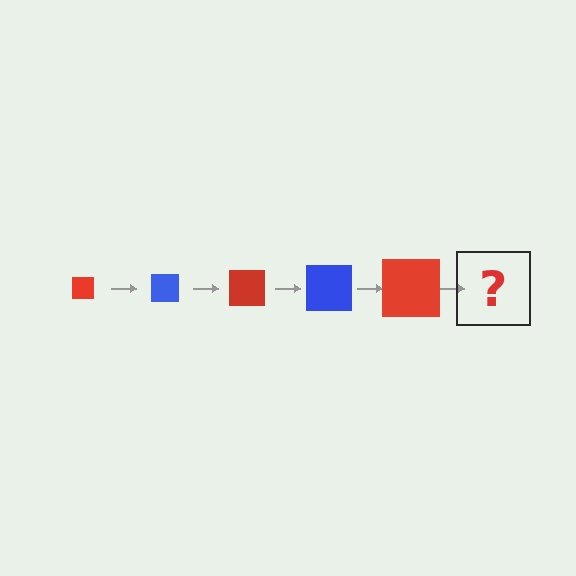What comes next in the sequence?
The next element should be a blue square, larger than the previous one.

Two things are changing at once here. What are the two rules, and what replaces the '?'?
The two rules are that the square grows larger each step and the color cycles through red and blue. The '?' should be a blue square, larger than the previous one.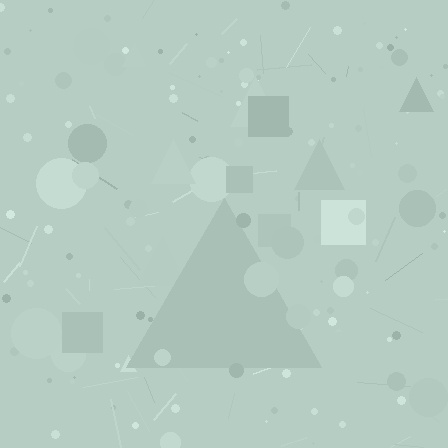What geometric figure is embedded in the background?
A triangle is embedded in the background.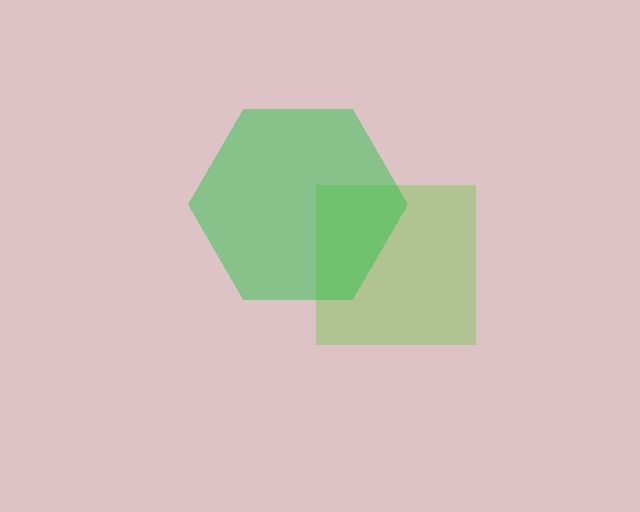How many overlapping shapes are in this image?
There are 2 overlapping shapes in the image.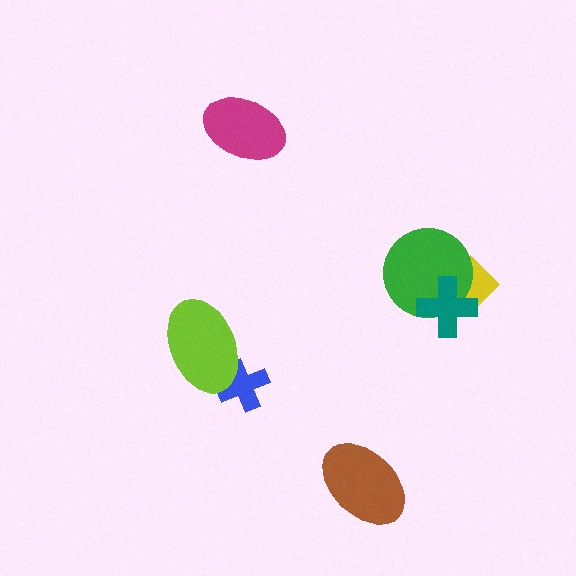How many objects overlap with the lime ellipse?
1 object overlaps with the lime ellipse.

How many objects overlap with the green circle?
2 objects overlap with the green circle.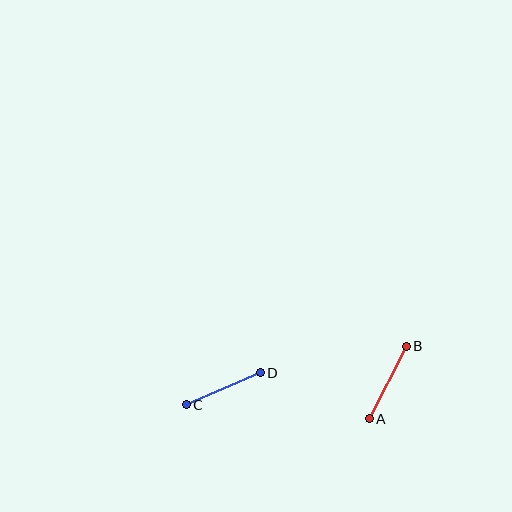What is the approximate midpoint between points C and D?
The midpoint is at approximately (223, 389) pixels.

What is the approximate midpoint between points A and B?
The midpoint is at approximately (388, 383) pixels.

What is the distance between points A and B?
The distance is approximately 81 pixels.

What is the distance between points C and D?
The distance is approximately 81 pixels.